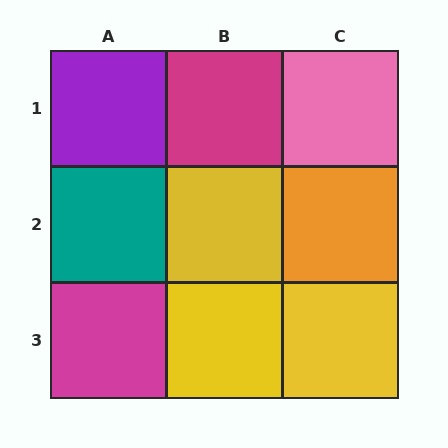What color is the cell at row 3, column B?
Yellow.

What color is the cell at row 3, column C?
Yellow.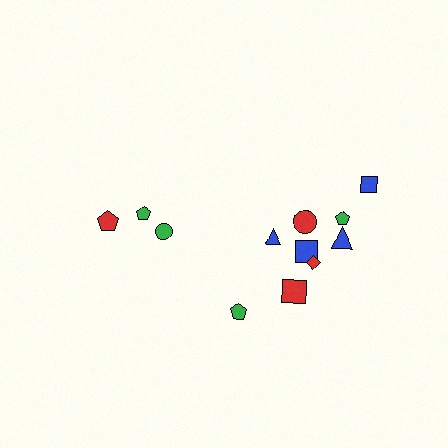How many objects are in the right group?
There are 8 objects.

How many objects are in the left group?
There are 4 objects.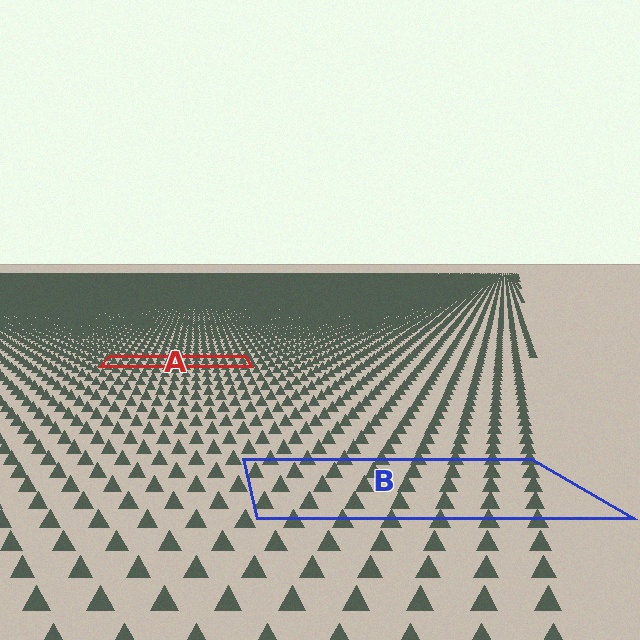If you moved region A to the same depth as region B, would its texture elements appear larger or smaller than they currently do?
They would appear larger. At a closer depth, the same texture elements are projected at a bigger on-screen size.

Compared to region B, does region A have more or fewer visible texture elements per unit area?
Region A has more texture elements per unit area — they are packed more densely because it is farther away.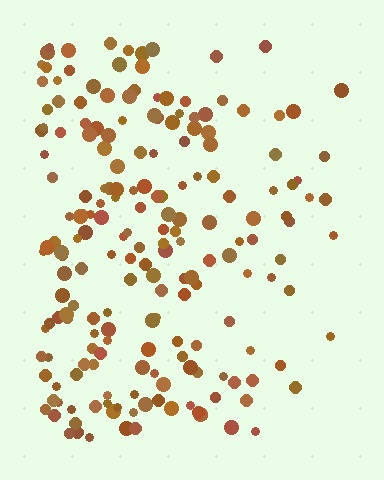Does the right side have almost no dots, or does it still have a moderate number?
Still a moderate number, just noticeably fewer than the left.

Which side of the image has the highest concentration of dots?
The left.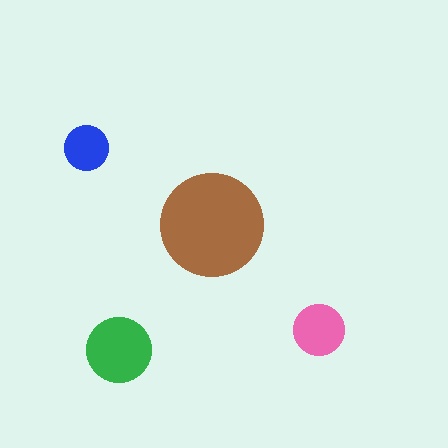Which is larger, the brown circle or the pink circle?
The brown one.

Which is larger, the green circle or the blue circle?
The green one.